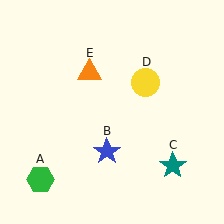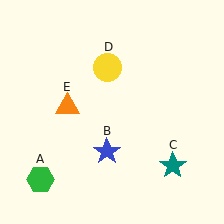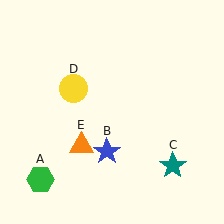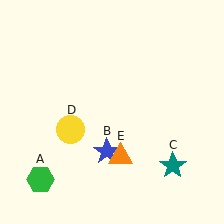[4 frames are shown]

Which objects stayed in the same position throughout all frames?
Green hexagon (object A) and blue star (object B) and teal star (object C) remained stationary.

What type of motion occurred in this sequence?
The yellow circle (object D), orange triangle (object E) rotated counterclockwise around the center of the scene.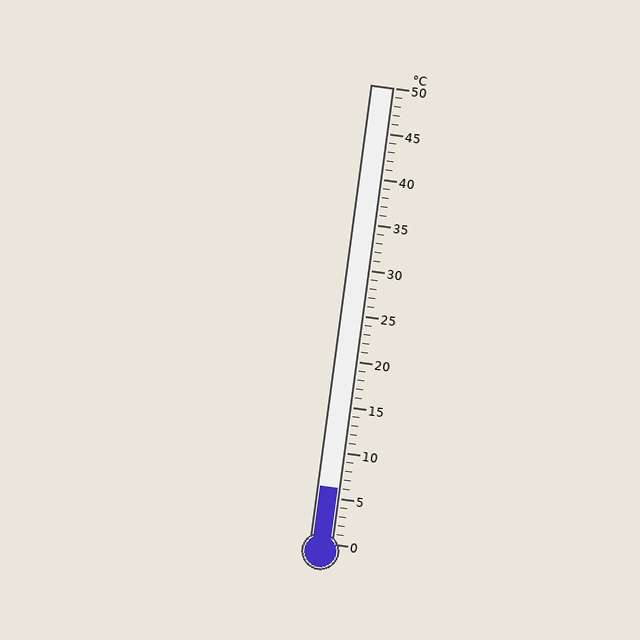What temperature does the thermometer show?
The thermometer shows approximately 6°C.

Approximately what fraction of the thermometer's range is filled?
The thermometer is filled to approximately 10% of its range.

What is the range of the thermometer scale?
The thermometer scale ranges from 0°C to 50°C.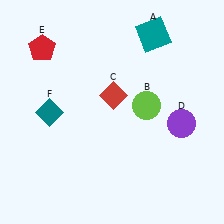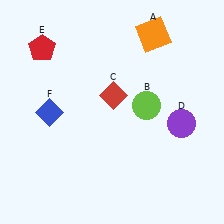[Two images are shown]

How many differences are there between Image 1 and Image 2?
There are 2 differences between the two images.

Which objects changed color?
A changed from teal to orange. F changed from teal to blue.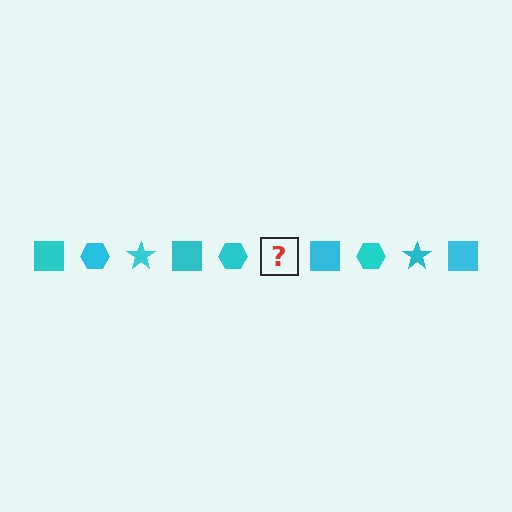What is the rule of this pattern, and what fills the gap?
The rule is that the pattern cycles through square, hexagon, star shapes in cyan. The gap should be filled with a cyan star.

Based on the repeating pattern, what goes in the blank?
The blank should be a cyan star.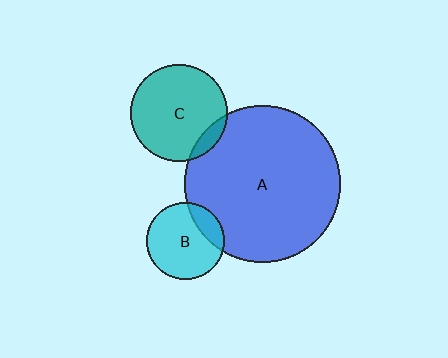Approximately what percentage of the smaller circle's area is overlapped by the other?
Approximately 10%.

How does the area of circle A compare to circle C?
Approximately 2.6 times.